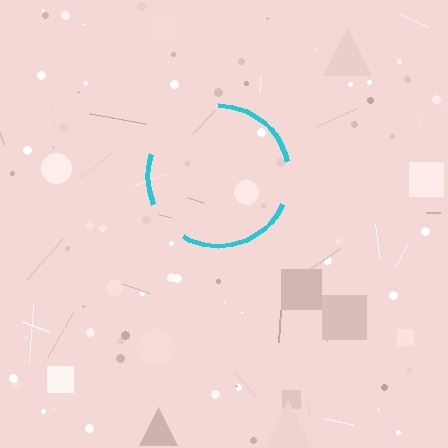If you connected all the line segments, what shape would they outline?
They would outline a circle.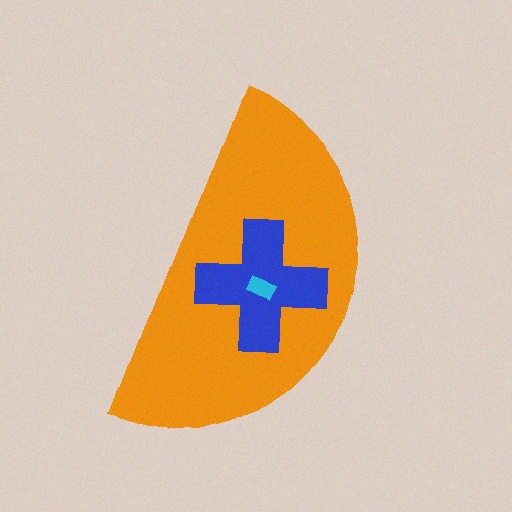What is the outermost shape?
The orange semicircle.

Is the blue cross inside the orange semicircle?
Yes.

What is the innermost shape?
The cyan rectangle.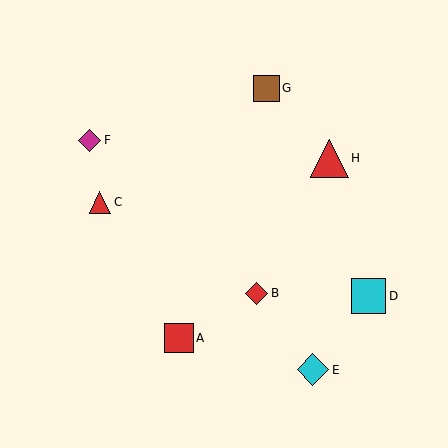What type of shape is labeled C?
Shape C is a red triangle.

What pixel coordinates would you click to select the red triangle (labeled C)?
Click at (100, 202) to select the red triangle C.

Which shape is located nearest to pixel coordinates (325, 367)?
The cyan diamond (labeled E) at (313, 370) is nearest to that location.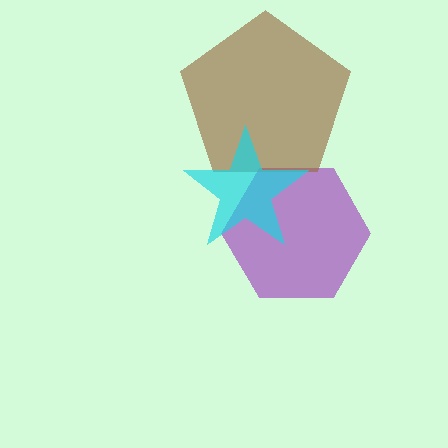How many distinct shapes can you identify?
There are 3 distinct shapes: a purple hexagon, a brown pentagon, a cyan star.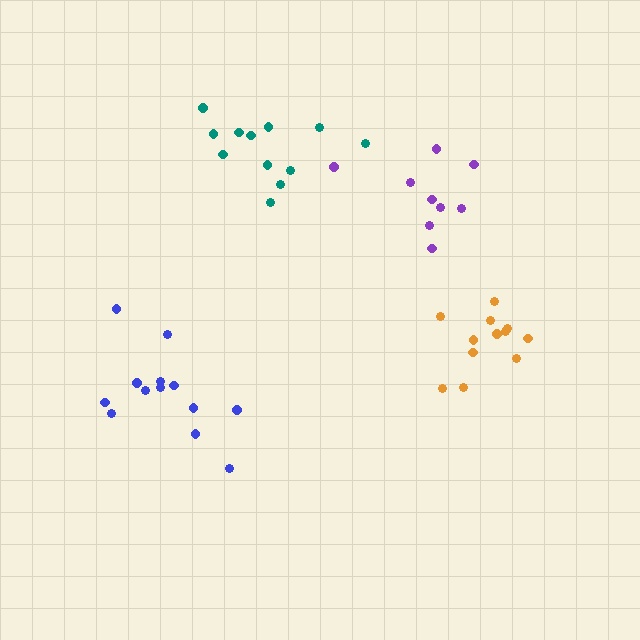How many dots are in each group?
Group 1: 12 dots, Group 2: 13 dots, Group 3: 9 dots, Group 4: 12 dots (46 total).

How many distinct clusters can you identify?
There are 4 distinct clusters.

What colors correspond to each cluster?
The clusters are colored: teal, blue, purple, orange.